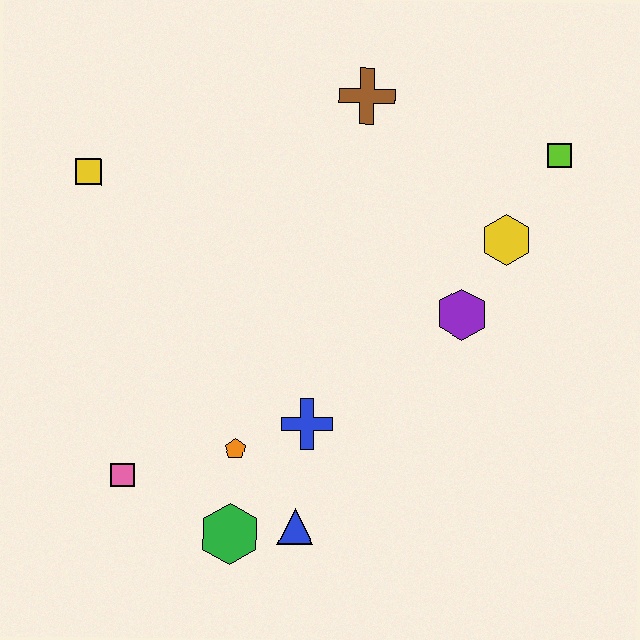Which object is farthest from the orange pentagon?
The lime square is farthest from the orange pentagon.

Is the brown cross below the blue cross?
No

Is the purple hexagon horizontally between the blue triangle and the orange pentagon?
No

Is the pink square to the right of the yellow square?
Yes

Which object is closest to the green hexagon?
The blue triangle is closest to the green hexagon.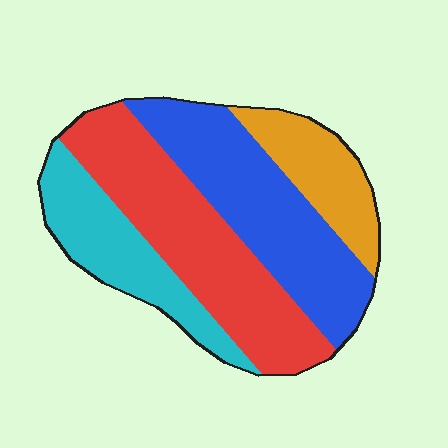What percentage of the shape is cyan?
Cyan takes up about one fifth (1/5) of the shape.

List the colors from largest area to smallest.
From largest to smallest: red, blue, cyan, orange.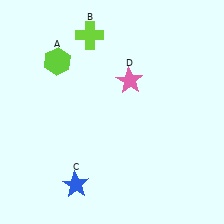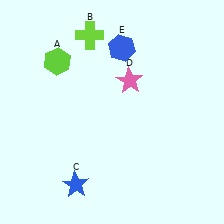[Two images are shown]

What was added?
A blue hexagon (E) was added in Image 2.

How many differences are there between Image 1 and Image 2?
There is 1 difference between the two images.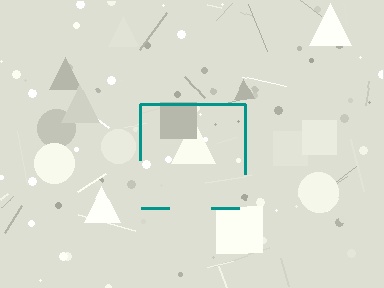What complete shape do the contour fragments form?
The contour fragments form a square.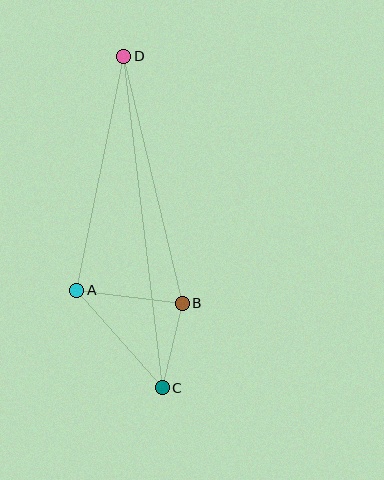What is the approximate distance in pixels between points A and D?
The distance between A and D is approximately 239 pixels.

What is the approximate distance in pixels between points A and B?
The distance between A and B is approximately 106 pixels.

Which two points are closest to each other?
Points B and C are closest to each other.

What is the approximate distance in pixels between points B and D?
The distance between B and D is approximately 254 pixels.